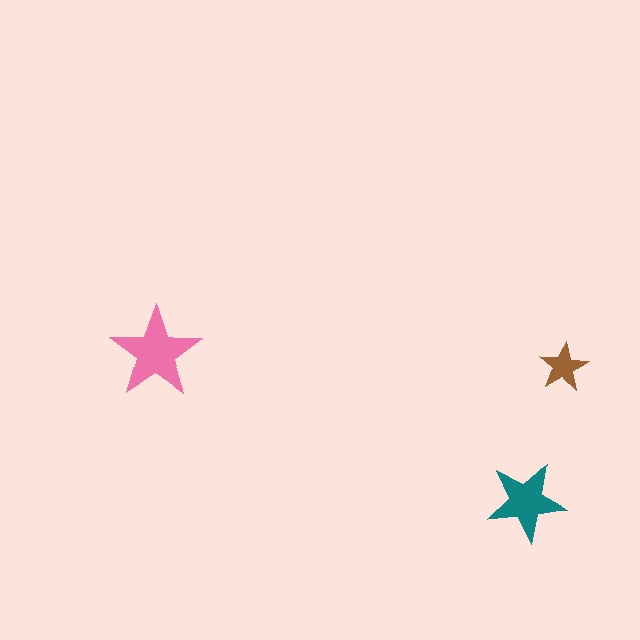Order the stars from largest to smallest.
the pink one, the teal one, the brown one.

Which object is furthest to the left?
The pink star is leftmost.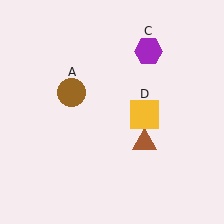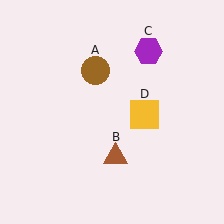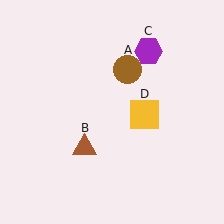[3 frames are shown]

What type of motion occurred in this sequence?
The brown circle (object A), brown triangle (object B) rotated clockwise around the center of the scene.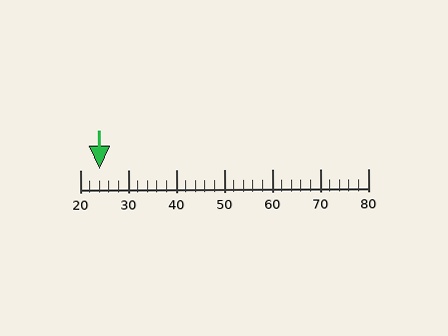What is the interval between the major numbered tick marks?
The major tick marks are spaced 10 units apart.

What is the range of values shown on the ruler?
The ruler shows values from 20 to 80.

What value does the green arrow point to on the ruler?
The green arrow points to approximately 24.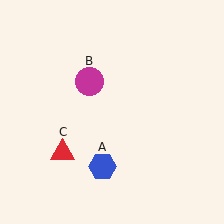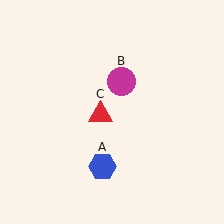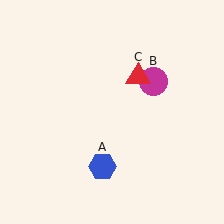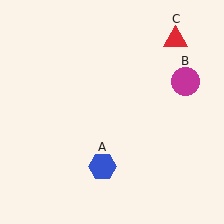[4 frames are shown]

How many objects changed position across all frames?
2 objects changed position: magenta circle (object B), red triangle (object C).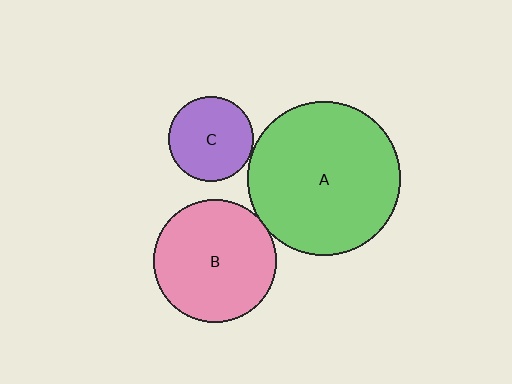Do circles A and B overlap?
Yes.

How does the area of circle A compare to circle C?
Approximately 3.3 times.